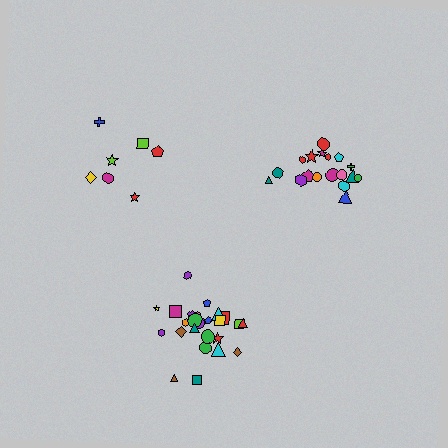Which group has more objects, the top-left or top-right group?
The top-right group.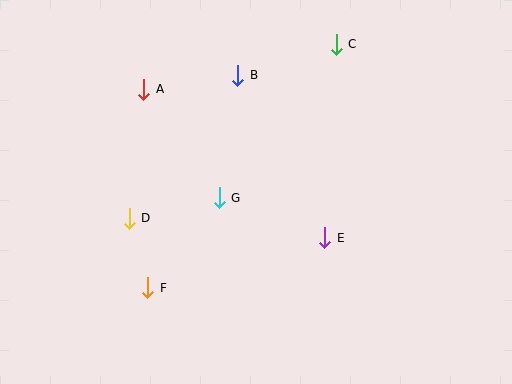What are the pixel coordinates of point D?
Point D is at (129, 218).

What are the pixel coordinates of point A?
Point A is at (144, 89).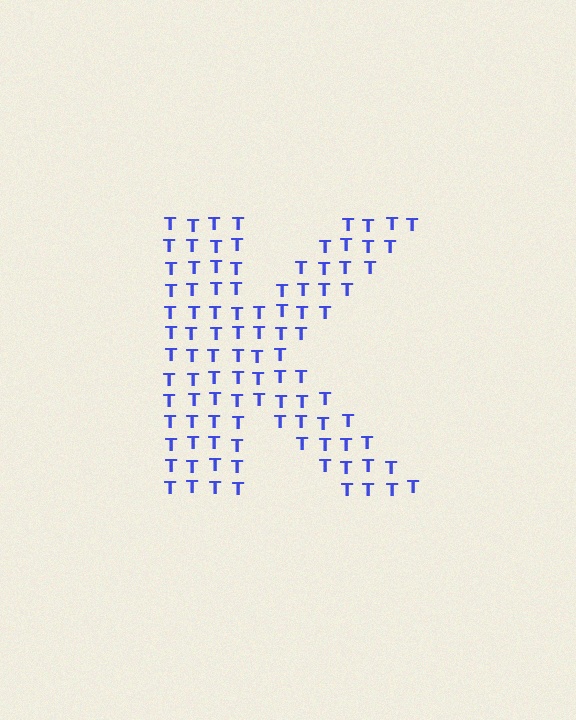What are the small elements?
The small elements are letter T's.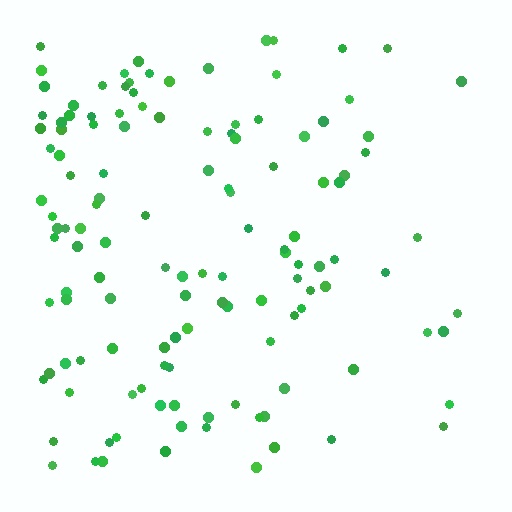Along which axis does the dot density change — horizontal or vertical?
Horizontal.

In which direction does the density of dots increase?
From right to left, with the left side densest.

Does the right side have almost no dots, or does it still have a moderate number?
Still a moderate number, just noticeably fewer than the left.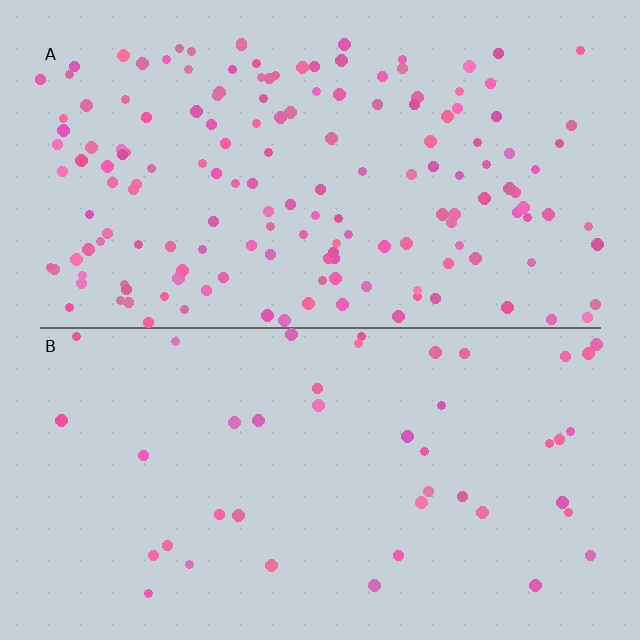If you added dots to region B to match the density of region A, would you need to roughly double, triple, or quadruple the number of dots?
Approximately quadruple.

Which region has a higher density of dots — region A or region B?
A (the top).